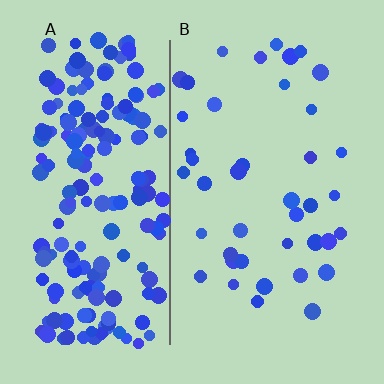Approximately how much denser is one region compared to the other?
Approximately 4.6× — region A over region B.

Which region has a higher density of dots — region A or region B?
A (the left).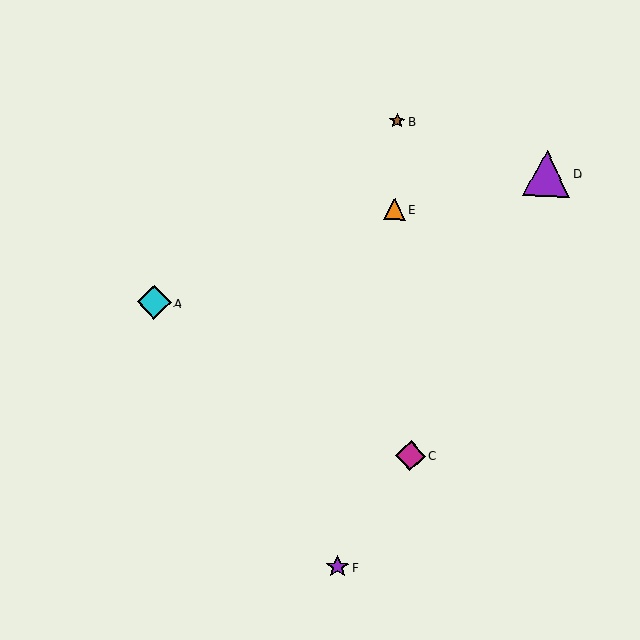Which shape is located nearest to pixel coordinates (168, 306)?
The cyan diamond (labeled A) at (154, 302) is nearest to that location.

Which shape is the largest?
The purple triangle (labeled D) is the largest.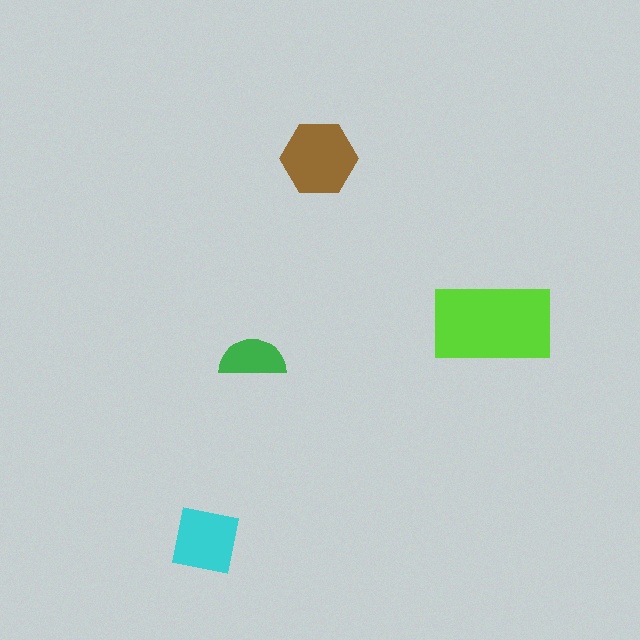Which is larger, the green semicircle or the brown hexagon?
The brown hexagon.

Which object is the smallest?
The green semicircle.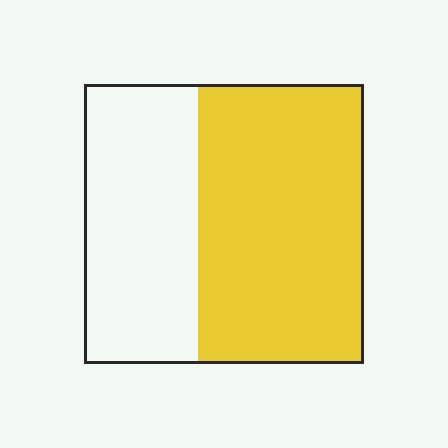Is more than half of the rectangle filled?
Yes.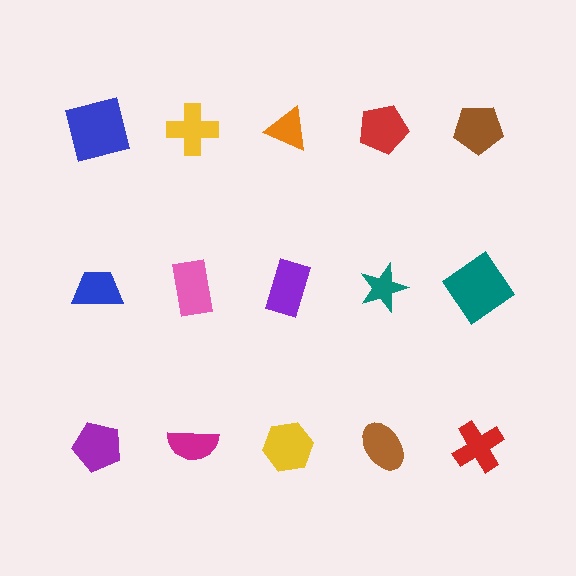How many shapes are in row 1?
5 shapes.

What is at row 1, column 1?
A blue square.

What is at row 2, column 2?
A pink rectangle.